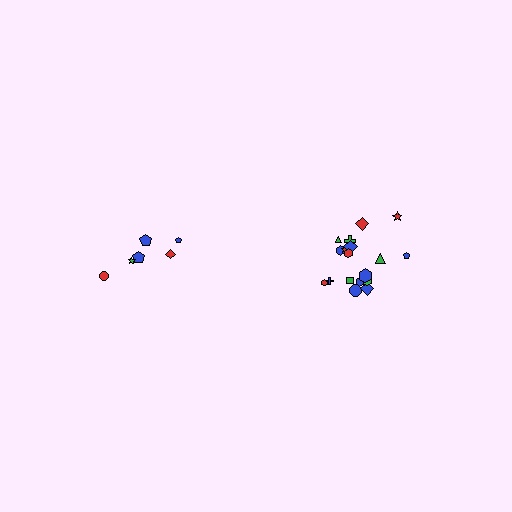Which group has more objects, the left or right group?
The right group.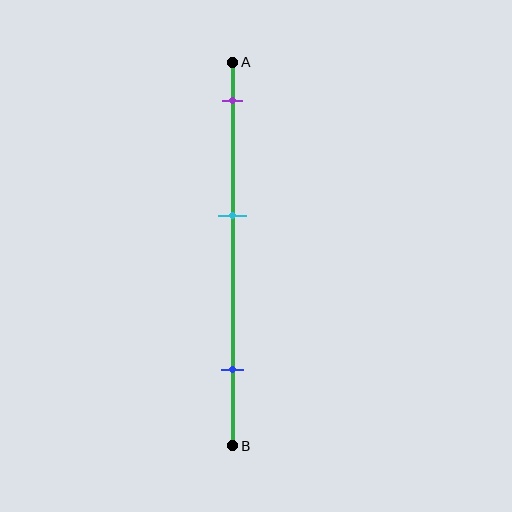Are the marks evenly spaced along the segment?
Yes, the marks are approximately evenly spaced.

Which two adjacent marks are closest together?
The purple and cyan marks are the closest adjacent pair.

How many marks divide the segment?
There are 3 marks dividing the segment.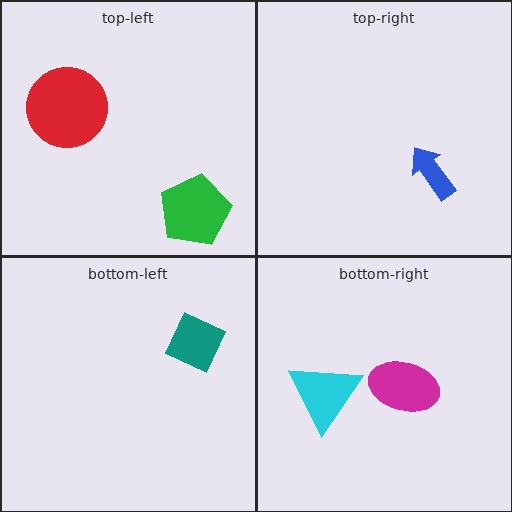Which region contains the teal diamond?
The bottom-left region.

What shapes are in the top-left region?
The green pentagon, the red circle.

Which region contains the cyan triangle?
The bottom-right region.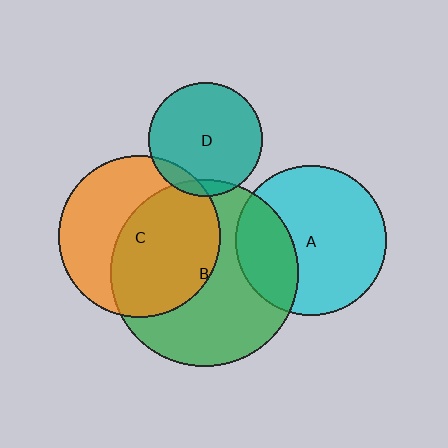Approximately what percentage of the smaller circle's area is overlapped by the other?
Approximately 30%.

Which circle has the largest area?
Circle B (green).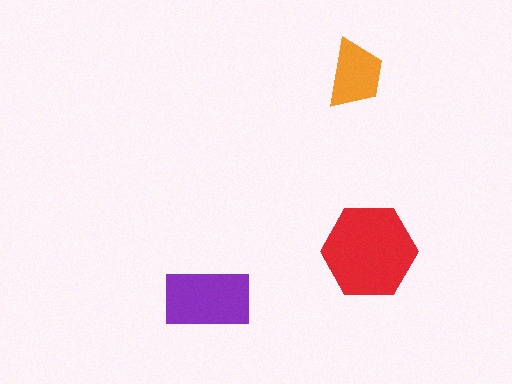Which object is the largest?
The red hexagon.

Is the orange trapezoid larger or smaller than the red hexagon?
Smaller.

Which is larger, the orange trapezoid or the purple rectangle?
The purple rectangle.